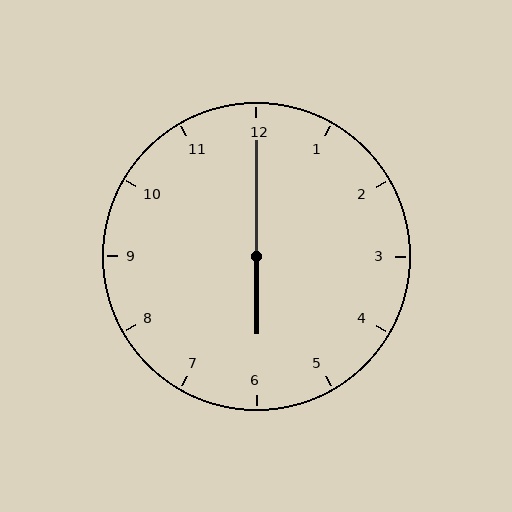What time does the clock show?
6:00.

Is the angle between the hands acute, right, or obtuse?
It is obtuse.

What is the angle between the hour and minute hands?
Approximately 180 degrees.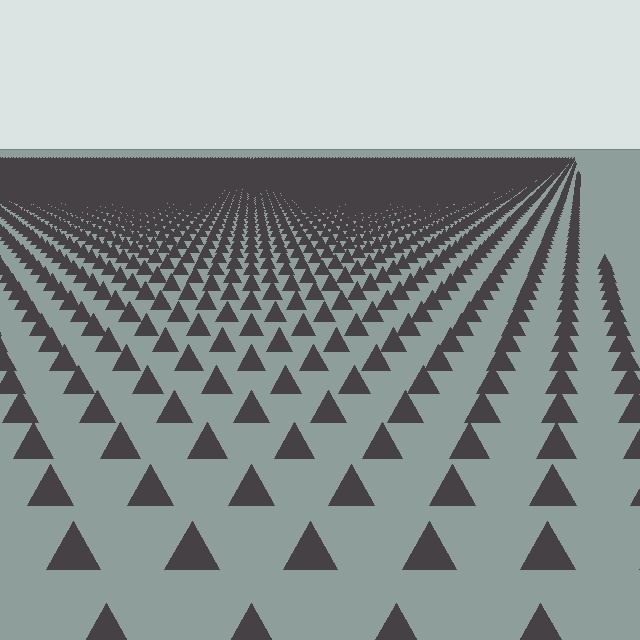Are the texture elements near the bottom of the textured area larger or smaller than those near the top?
Larger. Near the bottom, elements are closer to the viewer and appear at a bigger on-screen size.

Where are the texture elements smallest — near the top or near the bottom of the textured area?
Near the top.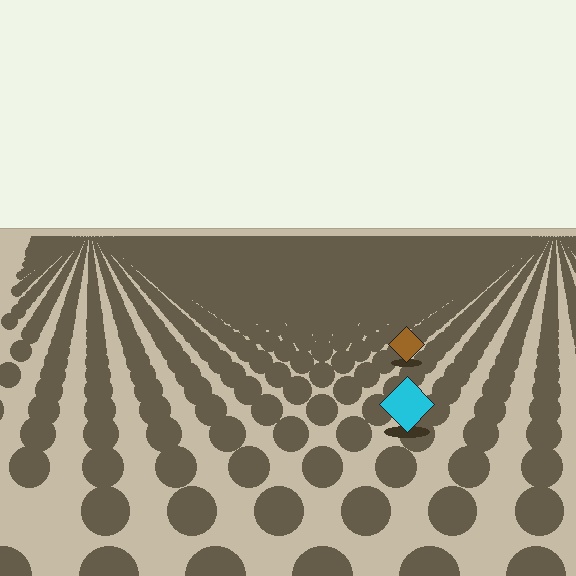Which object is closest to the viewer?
The cyan diamond is closest. The texture marks near it are larger and more spread out.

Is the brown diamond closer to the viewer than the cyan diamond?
No. The cyan diamond is closer — you can tell from the texture gradient: the ground texture is coarser near it.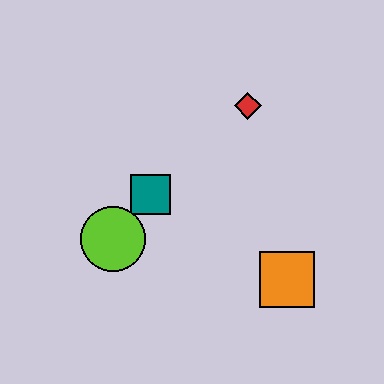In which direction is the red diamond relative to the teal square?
The red diamond is to the right of the teal square.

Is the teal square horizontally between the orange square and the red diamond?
No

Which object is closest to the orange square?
The teal square is closest to the orange square.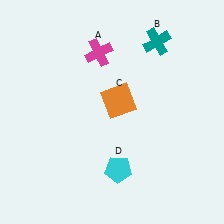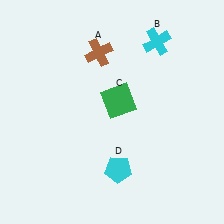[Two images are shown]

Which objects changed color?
A changed from magenta to brown. B changed from teal to cyan. C changed from orange to green.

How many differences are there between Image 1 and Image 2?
There are 3 differences between the two images.